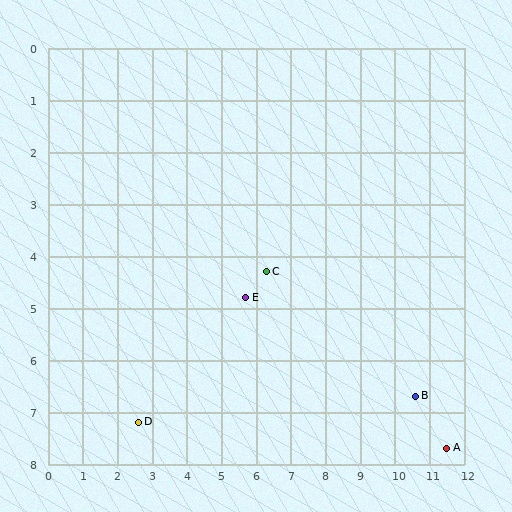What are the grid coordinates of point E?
Point E is at approximately (5.7, 4.8).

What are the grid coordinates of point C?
Point C is at approximately (6.3, 4.3).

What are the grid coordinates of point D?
Point D is at approximately (2.6, 7.2).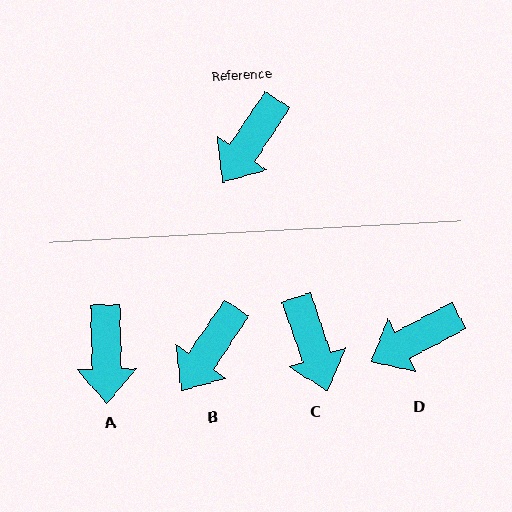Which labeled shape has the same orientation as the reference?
B.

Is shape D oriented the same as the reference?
No, it is off by about 29 degrees.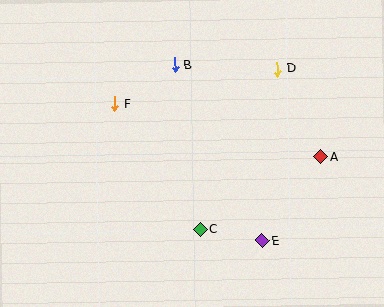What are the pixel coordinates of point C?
Point C is at (201, 229).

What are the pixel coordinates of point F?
Point F is at (115, 104).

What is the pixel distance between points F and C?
The distance between F and C is 152 pixels.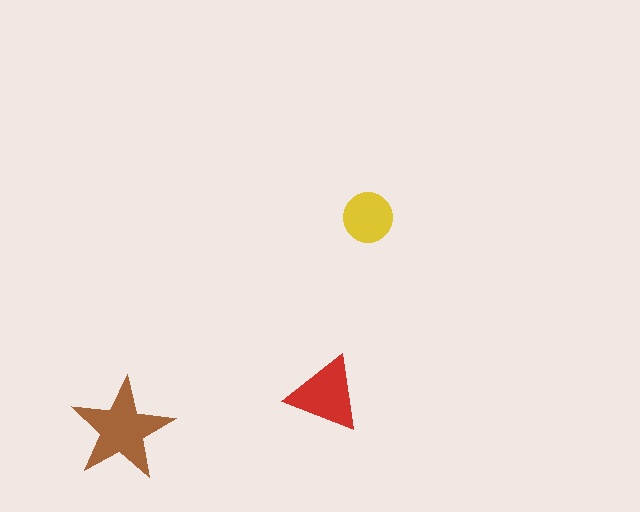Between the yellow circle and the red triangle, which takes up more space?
The red triangle.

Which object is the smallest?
The yellow circle.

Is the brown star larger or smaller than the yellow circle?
Larger.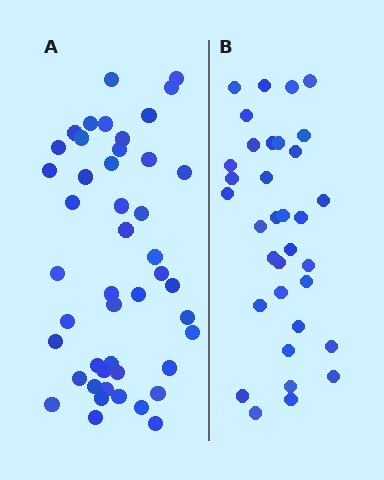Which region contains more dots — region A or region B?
Region A (the left region) has more dots.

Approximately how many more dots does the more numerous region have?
Region A has roughly 12 or so more dots than region B.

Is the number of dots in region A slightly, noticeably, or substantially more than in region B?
Region A has noticeably more, but not dramatically so. The ratio is roughly 1.4 to 1.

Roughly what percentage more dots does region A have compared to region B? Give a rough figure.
About 35% more.